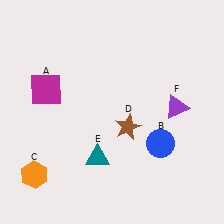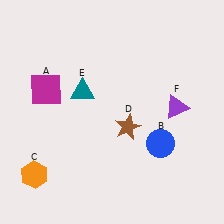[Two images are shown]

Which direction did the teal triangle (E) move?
The teal triangle (E) moved up.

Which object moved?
The teal triangle (E) moved up.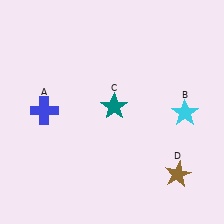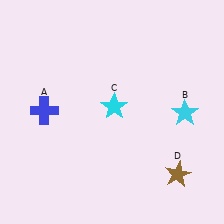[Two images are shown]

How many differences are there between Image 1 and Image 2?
There is 1 difference between the two images.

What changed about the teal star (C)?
In Image 1, C is teal. In Image 2, it changed to cyan.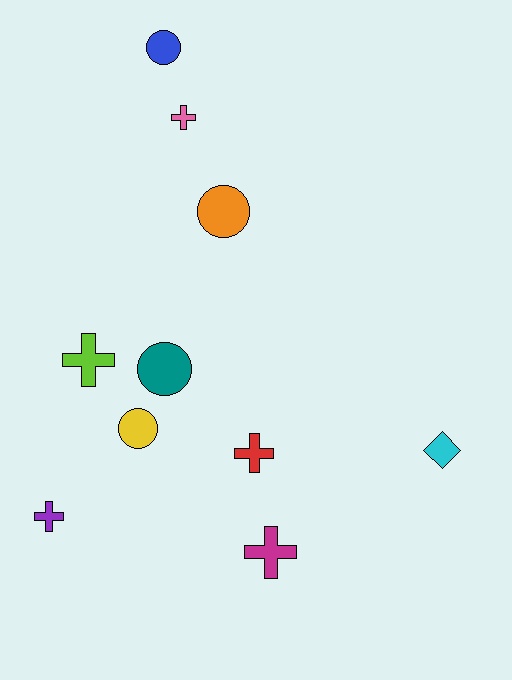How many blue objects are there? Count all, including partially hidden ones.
There is 1 blue object.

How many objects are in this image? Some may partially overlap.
There are 10 objects.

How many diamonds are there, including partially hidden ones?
There is 1 diamond.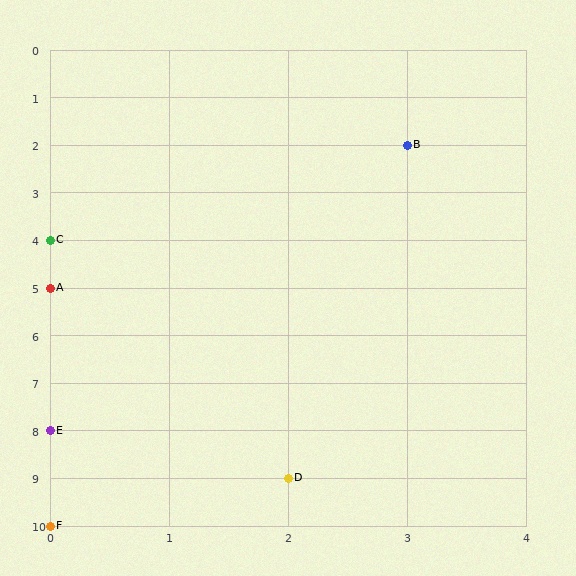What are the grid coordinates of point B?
Point B is at grid coordinates (3, 2).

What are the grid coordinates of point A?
Point A is at grid coordinates (0, 5).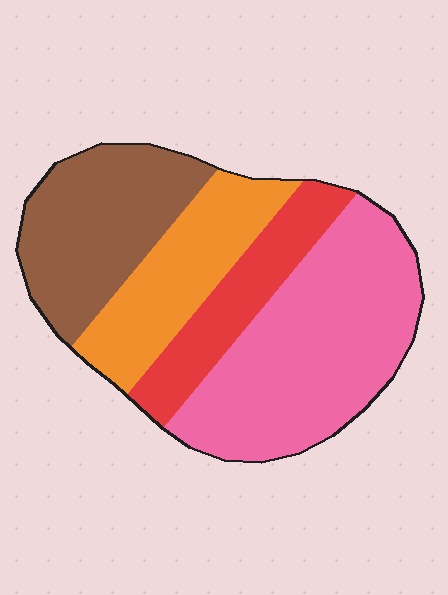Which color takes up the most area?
Pink, at roughly 40%.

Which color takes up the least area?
Red, at roughly 15%.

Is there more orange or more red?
Orange.